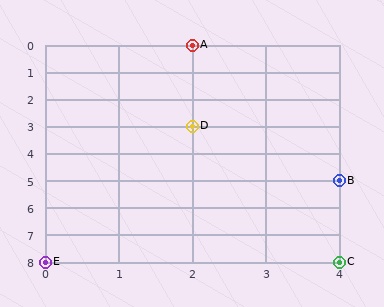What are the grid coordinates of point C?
Point C is at grid coordinates (4, 8).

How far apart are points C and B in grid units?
Points C and B are 3 rows apart.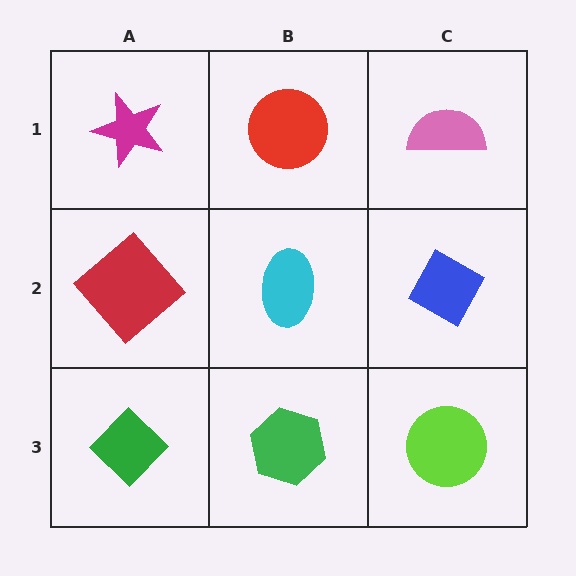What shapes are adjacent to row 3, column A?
A red diamond (row 2, column A), a green hexagon (row 3, column B).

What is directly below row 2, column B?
A green hexagon.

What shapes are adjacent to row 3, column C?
A blue diamond (row 2, column C), a green hexagon (row 3, column B).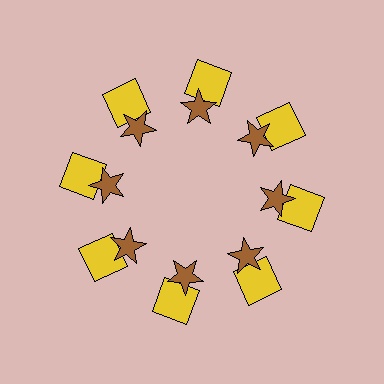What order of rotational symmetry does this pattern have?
This pattern has 8-fold rotational symmetry.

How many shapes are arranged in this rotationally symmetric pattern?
There are 16 shapes, arranged in 8 groups of 2.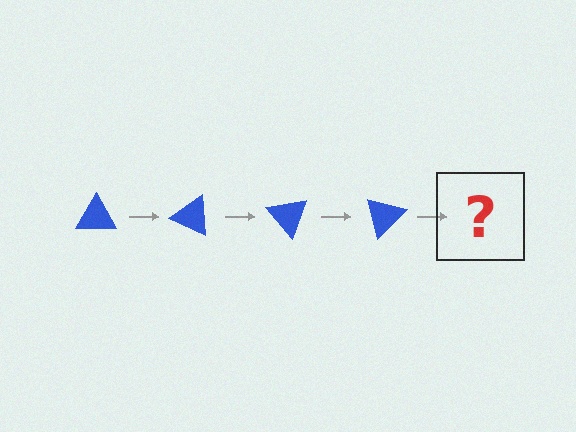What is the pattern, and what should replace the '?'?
The pattern is that the triangle rotates 25 degrees each step. The '?' should be a blue triangle rotated 100 degrees.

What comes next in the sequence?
The next element should be a blue triangle rotated 100 degrees.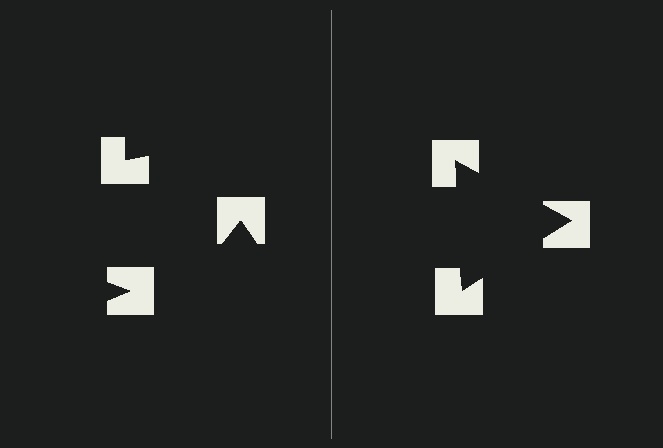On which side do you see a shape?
An illusory triangle appears on the right side. On the left side the wedge cuts are rotated, so no coherent shape forms.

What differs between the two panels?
The notched squares are positioned identically on both sides; only the wedge orientations differ. On the right they align to a triangle; on the left they are misaligned.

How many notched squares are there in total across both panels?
6 — 3 on each side.